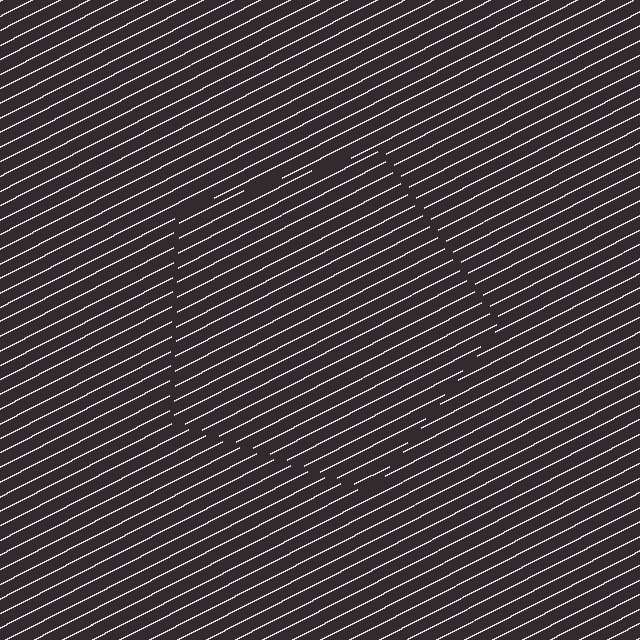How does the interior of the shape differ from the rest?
The interior of the shape contains the same grating, shifted by half a period — the contour is defined by the phase discontinuity where line-ends from the inner and outer gratings abut.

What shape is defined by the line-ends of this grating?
An illusory pentagon. The interior of the shape contains the same grating, shifted by half a period — the contour is defined by the phase discontinuity where line-ends from the inner and outer gratings abut.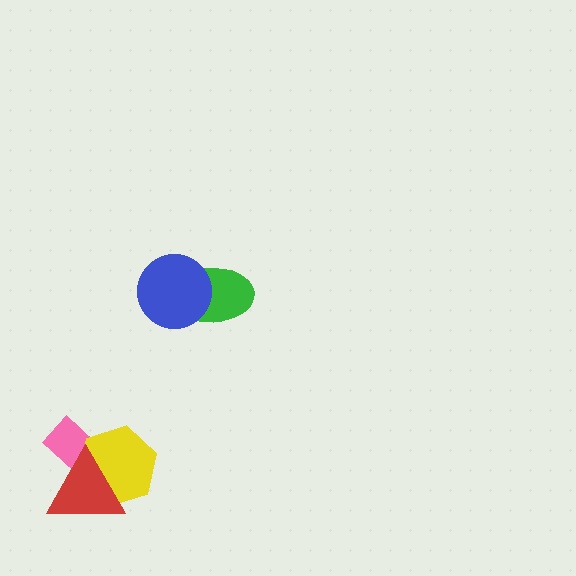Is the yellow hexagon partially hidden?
Yes, it is partially covered by another shape.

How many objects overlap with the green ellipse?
1 object overlaps with the green ellipse.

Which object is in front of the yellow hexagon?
The red triangle is in front of the yellow hexagon.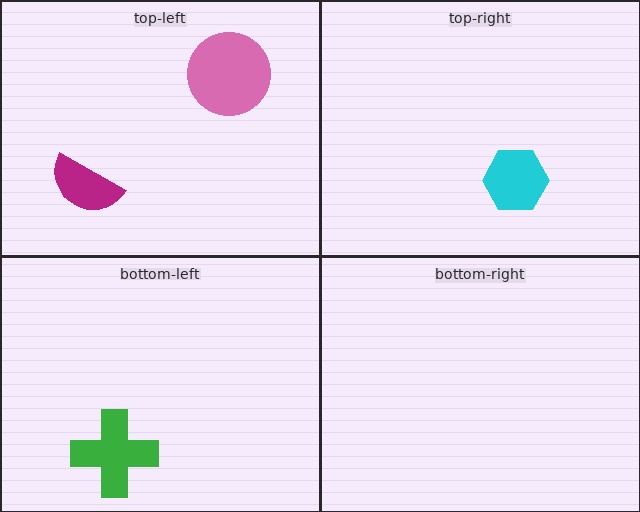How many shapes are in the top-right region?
1.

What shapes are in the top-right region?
The cyan hexagon.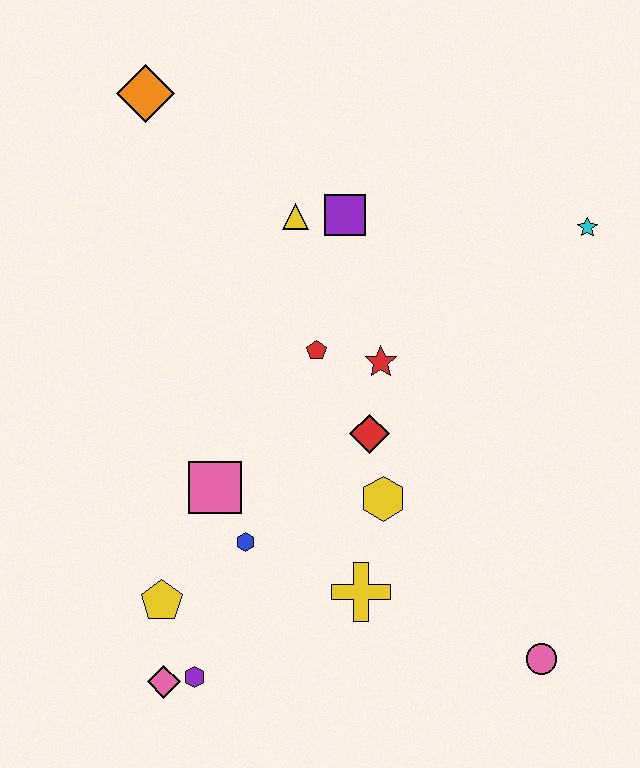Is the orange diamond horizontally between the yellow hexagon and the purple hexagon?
No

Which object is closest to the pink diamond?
The purple hexagon is closest to the pink diamond.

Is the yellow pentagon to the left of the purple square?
Yes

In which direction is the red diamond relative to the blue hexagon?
The red diamond is to the right of the blue hexagon.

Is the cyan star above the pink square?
Yes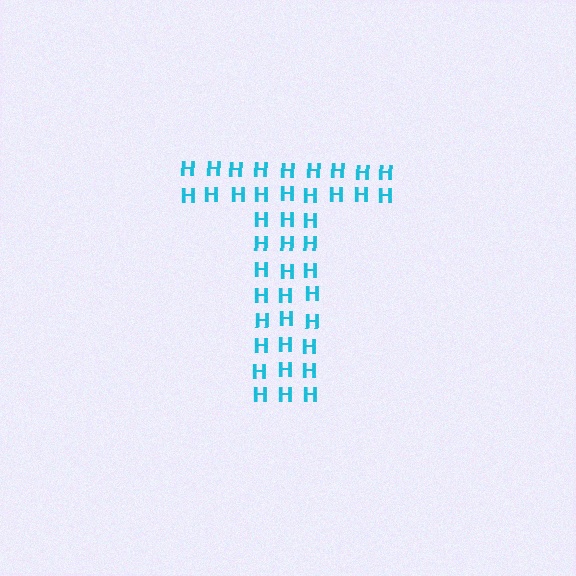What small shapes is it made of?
It is made of small letter H's.